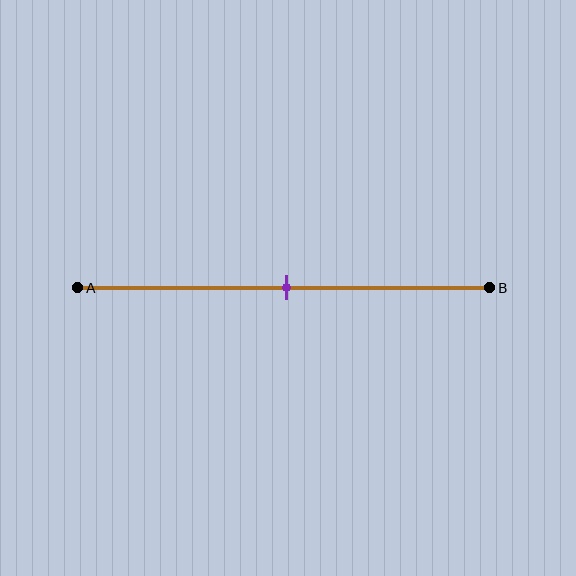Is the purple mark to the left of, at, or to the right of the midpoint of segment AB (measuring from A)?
The purple mark is approximately at the midpoint of segment AB.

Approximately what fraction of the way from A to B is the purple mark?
The purple mark is approximately 50% of the way from A to B.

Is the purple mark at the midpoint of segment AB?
Yes, the mark is approximately at the midpoint.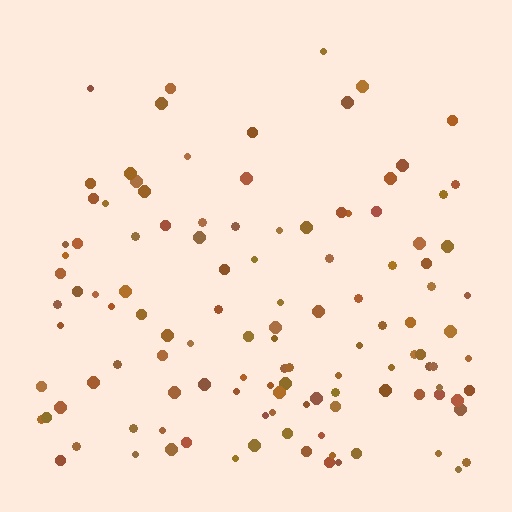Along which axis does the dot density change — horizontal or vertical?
Vertical.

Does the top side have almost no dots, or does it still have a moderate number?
Still a moderate number, just noticeably fewer than the bottom.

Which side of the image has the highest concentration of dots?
The bottom.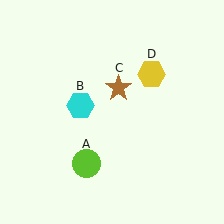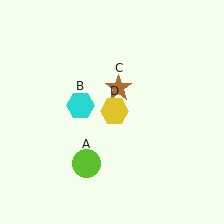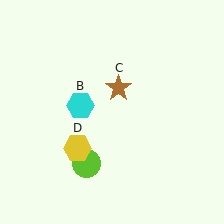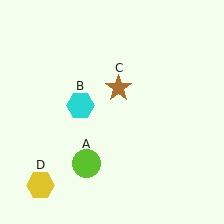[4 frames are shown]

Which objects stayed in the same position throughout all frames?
Lime circle (object A) and cyan hexagon (object B) and brown star (object C) remained stationary.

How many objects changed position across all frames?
1 object changed position: yellow hexagon (object D).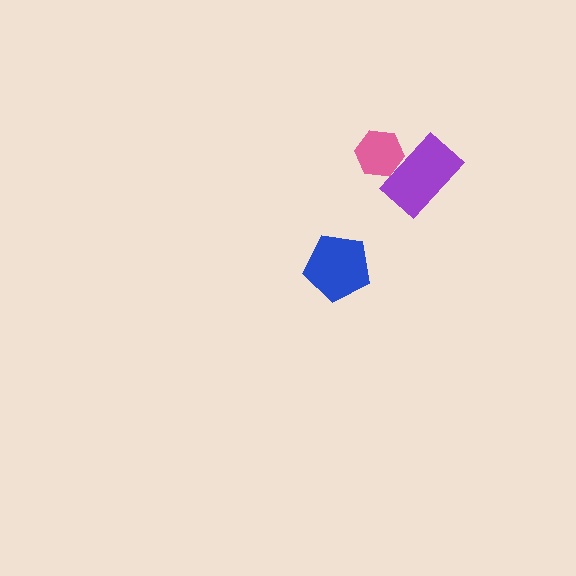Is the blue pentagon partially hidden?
No, no other shape covers it.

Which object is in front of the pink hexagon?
The purple rectangle is in front of the pink hexagon.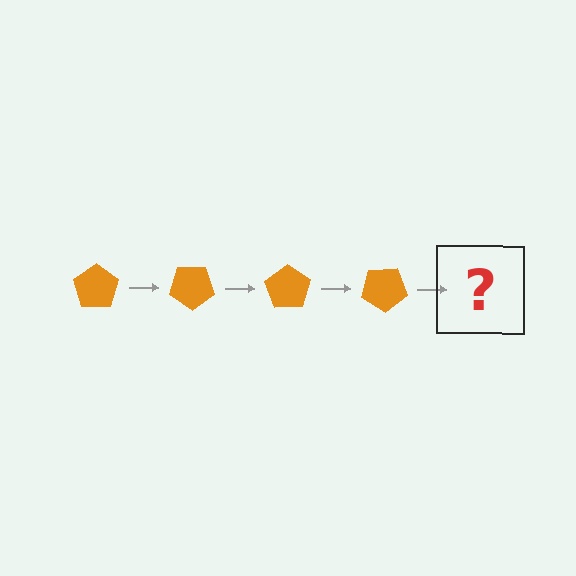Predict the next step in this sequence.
The next step is an orange pentagon rotated 140 degrees.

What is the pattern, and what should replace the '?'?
The pattern is that the pentagon rotates 35 degrees each step. The '?' should be an orange pentagon rotated 140 degrees.